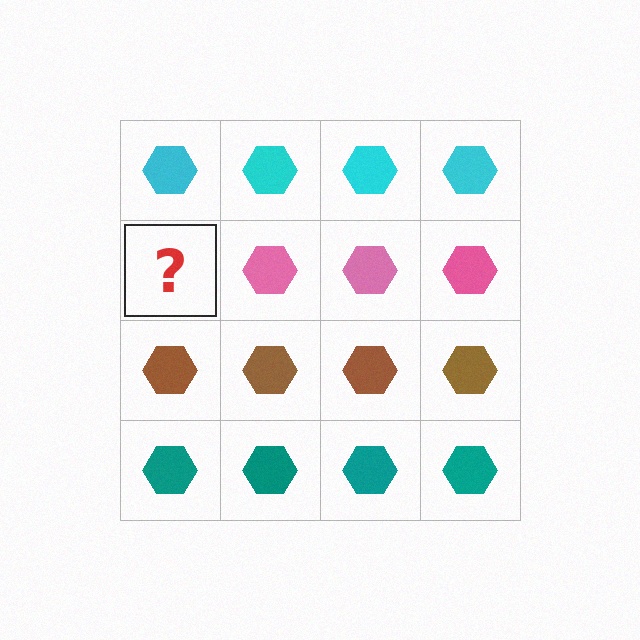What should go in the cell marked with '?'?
The missing cell should contain a pink hexagon.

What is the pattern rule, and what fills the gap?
The rule is that each row has a consistent color. The gap should be filled with a pink hexagon.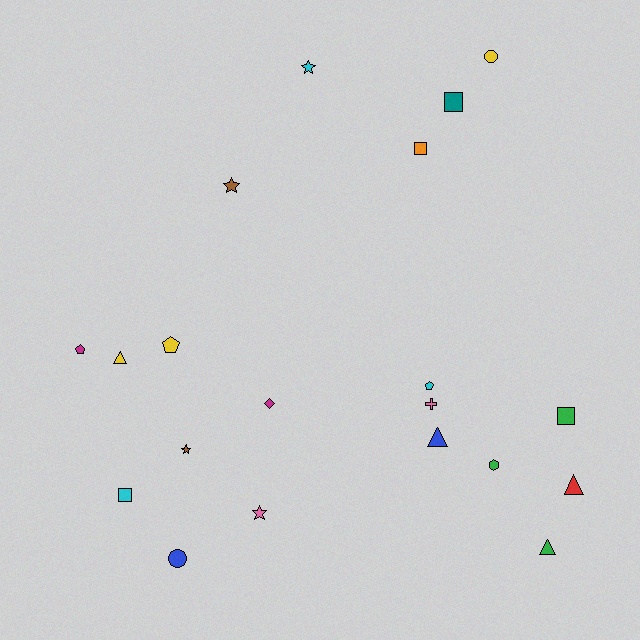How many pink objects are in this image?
There are 2 pink objects.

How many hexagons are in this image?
There is 1 hexagon.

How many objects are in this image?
There are 20 objects.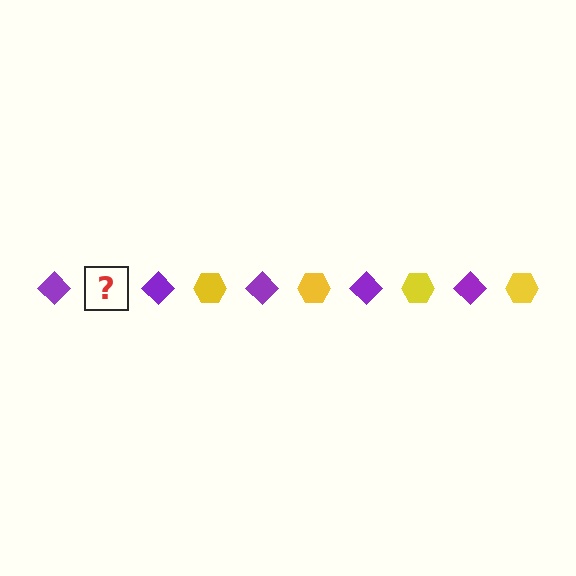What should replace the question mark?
The question mark should be replaced with a yellow hexagon.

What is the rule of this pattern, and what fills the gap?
The rule is that the pattern alternates between purple diamond and yellow hexagon. The gap should be filled with a yellow hexagon.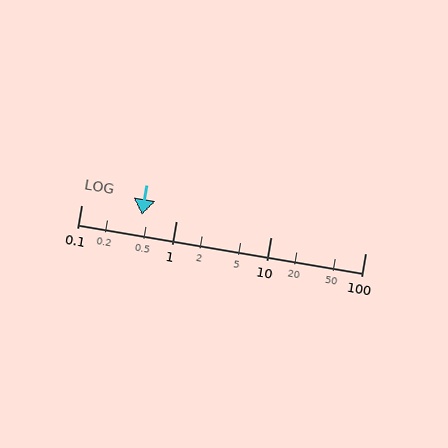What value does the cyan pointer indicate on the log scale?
The pointer indicates approximately 0.44.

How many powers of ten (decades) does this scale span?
The scale spans 3 decades, from 0.1 to 100.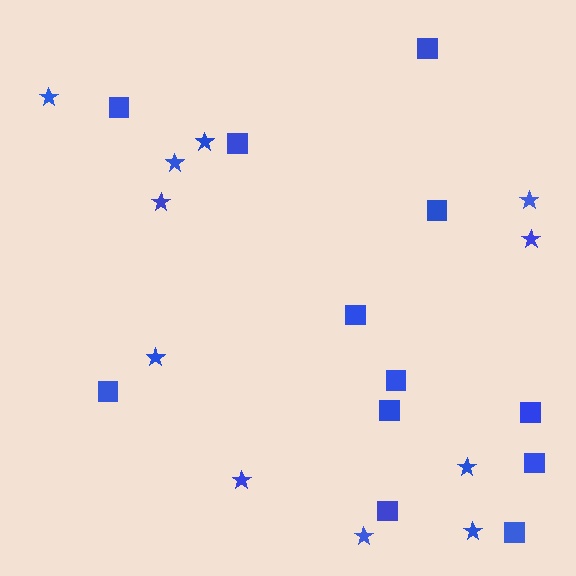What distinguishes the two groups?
There are 2 groups: one group of stars (11) and one group of squares (12).